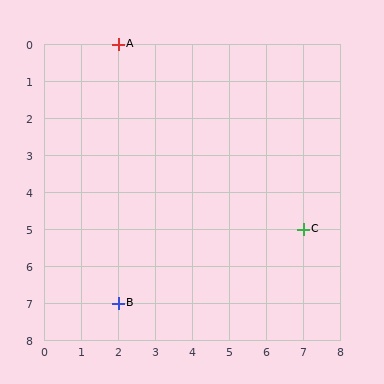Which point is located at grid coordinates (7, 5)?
Point C is at (7, 5).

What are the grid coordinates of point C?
Point C is at grid coordinates (7, 5).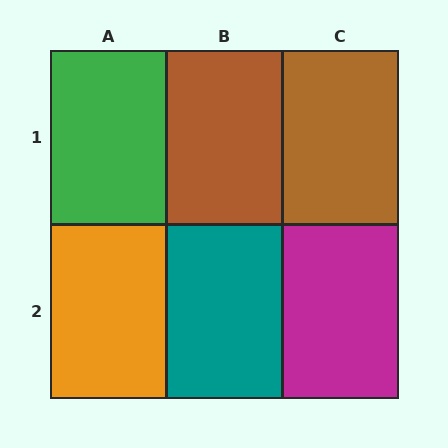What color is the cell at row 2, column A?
Orange.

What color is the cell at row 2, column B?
Teal.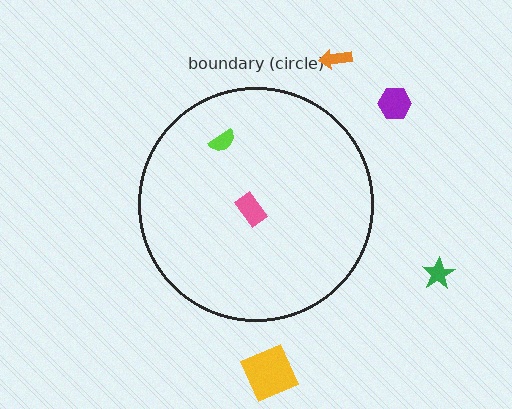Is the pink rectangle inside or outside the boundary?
Inside.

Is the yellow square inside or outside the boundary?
Outside.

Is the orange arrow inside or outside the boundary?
Outside.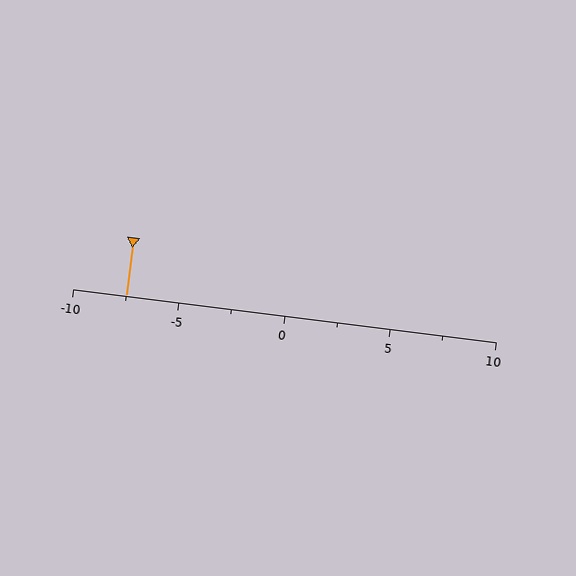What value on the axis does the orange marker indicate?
The marker indicates approximately -7.5.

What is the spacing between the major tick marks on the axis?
The major ticks are spaced 5 apart.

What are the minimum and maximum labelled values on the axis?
The axis runs from -10 to 10.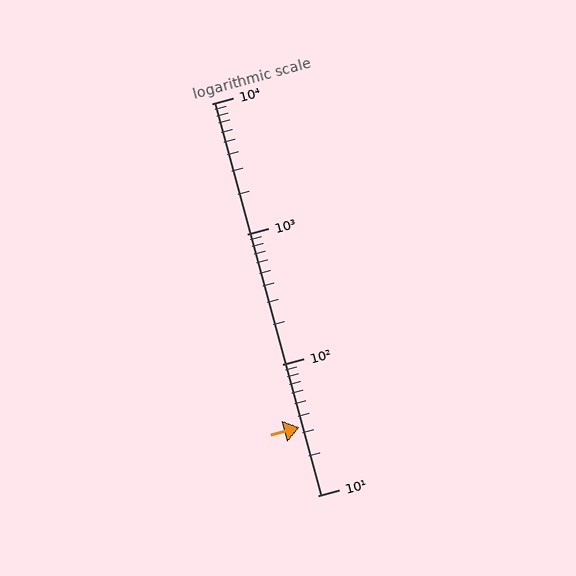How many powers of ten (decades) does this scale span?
The scale spans 3 decades, from 10 to 10000.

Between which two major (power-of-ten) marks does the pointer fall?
The pointer is between 10 and 100.